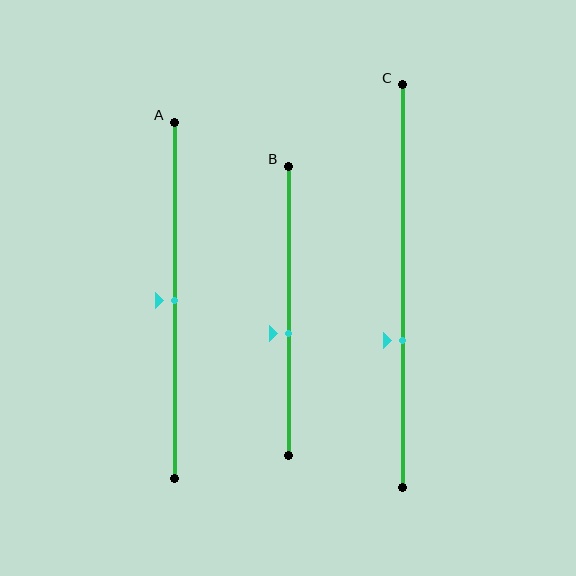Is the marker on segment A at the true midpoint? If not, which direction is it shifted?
Yes, the marker on segment A is at the true midpoint.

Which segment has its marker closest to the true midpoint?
Segment A has its marker closest to the true midpoint.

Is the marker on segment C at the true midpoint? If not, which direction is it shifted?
No, the marker on segment C is shifted downward by about 14% of the segment length.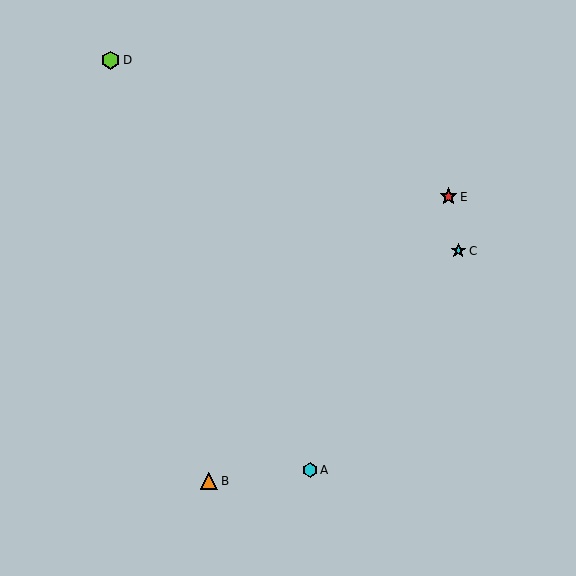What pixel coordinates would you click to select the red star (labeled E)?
Click at (449, 197) to select the red star E.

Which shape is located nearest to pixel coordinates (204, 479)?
The orange triangle (labeled B) at (209, 481) is nearest to that location.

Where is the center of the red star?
The center of the red star is at (449, 197).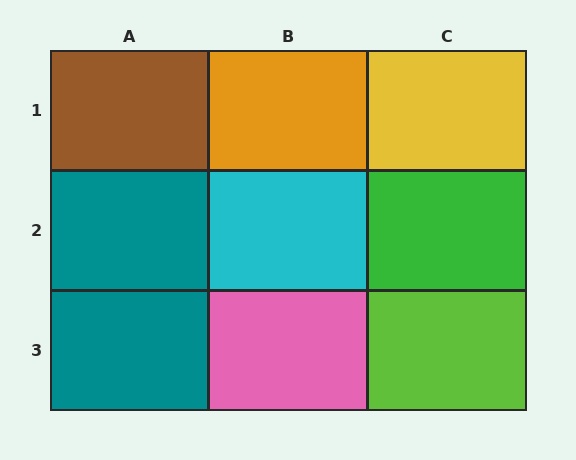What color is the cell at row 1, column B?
Orange.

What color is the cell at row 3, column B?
Pink.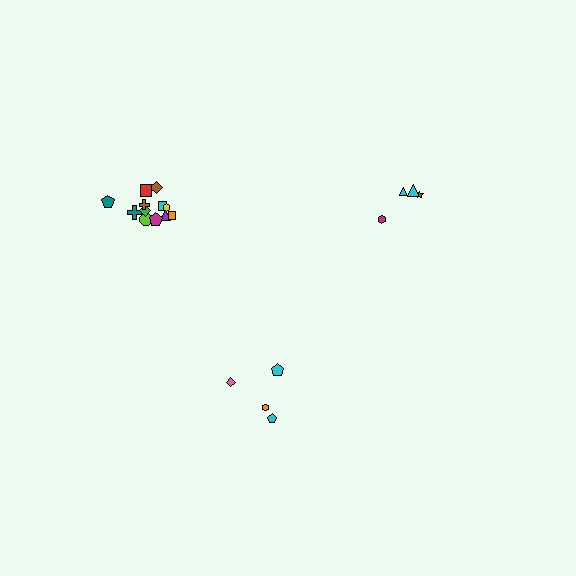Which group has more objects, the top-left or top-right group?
The top-left group.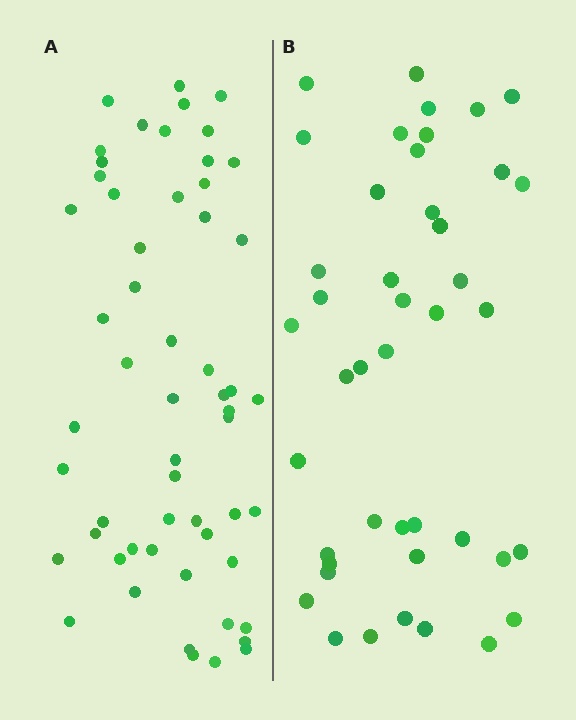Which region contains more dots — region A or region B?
Region A (the left region) has more dots.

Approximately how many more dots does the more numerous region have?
Region A has approximately 15 more dots than region B.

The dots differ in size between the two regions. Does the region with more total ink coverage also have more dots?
No. Region B has more total ink coverage because its dots are larger, but region A actually contains more individual dots. Total area can be misleading — the number of items is what matters here.